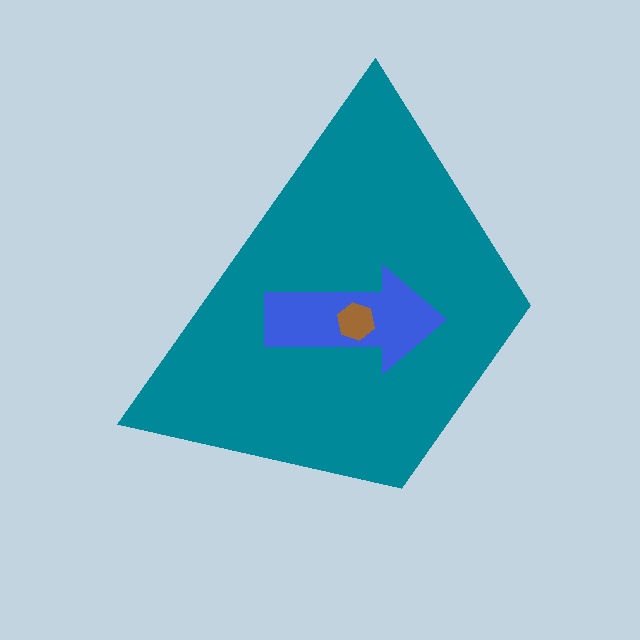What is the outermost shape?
The teal trapezoid.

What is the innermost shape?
The brown hexagon.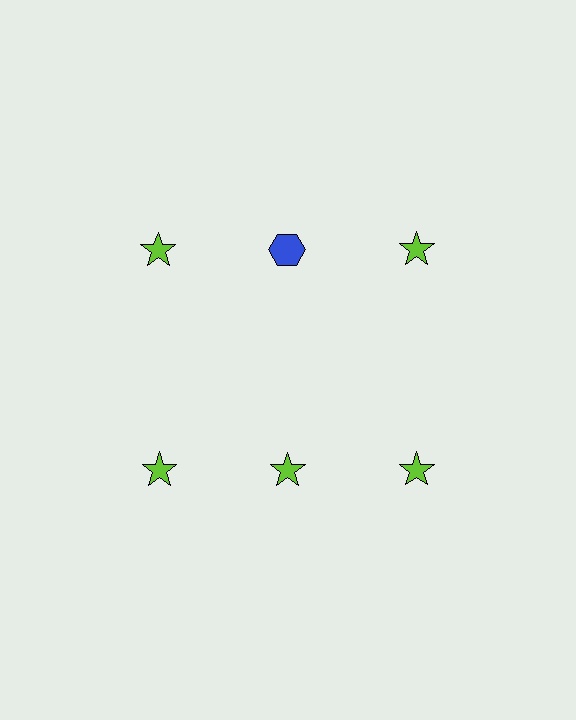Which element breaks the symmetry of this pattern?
The blue hexagon in the top row, second from left column breaks the symmetry. All other shapes are lime stars.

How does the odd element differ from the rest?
It differs in both color (blue instead of lime) and shape (hexagon instead of star).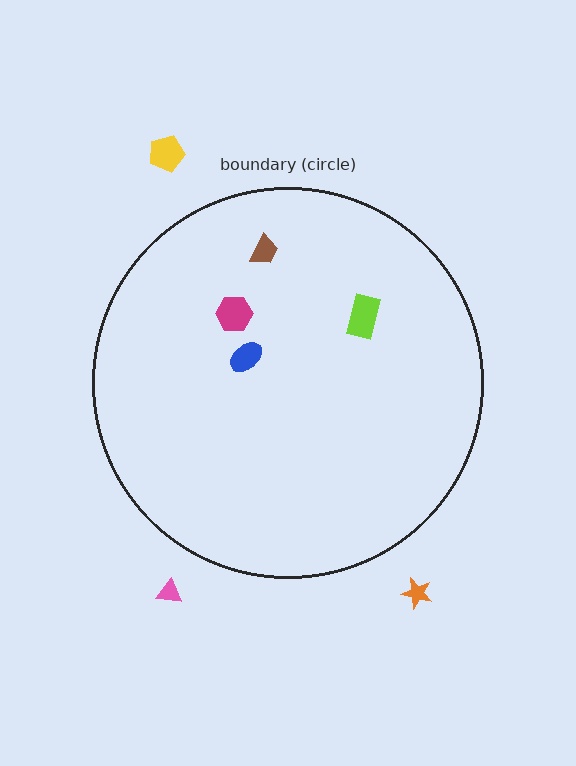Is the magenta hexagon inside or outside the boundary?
Inside.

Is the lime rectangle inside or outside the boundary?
Inside.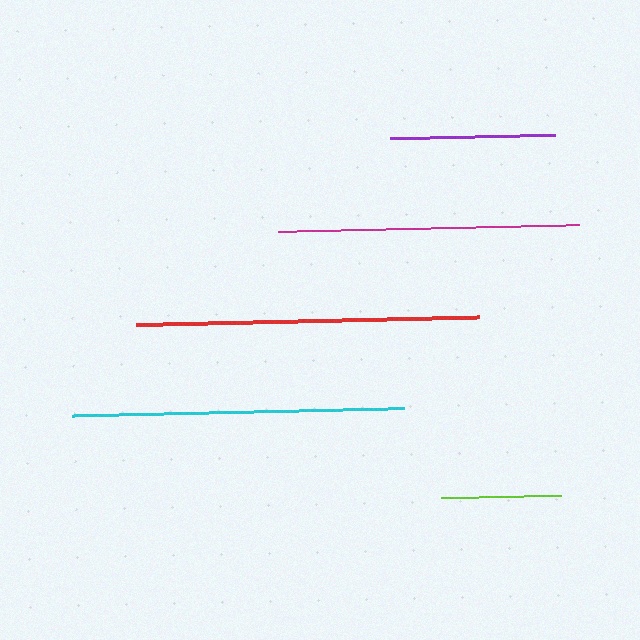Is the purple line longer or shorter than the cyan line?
The cyan line is longer than the purple line.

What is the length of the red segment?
The red segment is approximately 342 pixels long.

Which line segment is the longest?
The red line is the longest at approximately 342 pixels.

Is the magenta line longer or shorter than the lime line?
The magenta line is longer than the lime line.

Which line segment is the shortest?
The lime line is the shortest at approximately 120 pixels.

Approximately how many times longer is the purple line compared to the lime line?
The purple line is approximately 1.4 times the length of the lime line.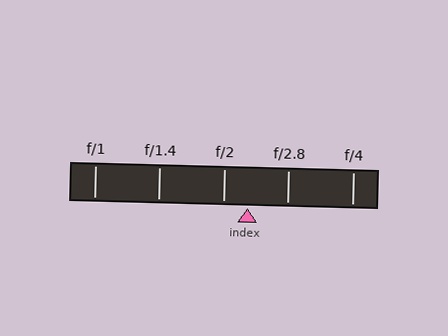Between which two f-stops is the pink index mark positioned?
The index mark is between f/2 and f/2.8.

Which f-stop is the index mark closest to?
The index mark is closest to f/2.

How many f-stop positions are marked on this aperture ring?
There are 5 f-stop positions marked.